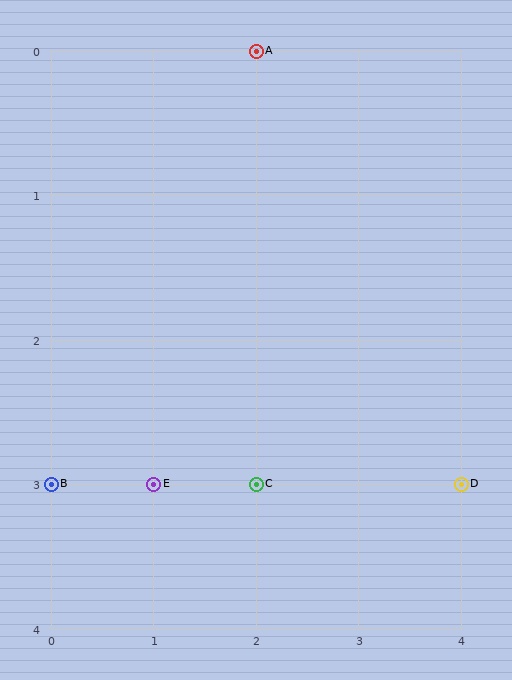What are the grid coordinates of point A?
Point A is at grid coordinates (2, 0).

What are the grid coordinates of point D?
Point D is at grid coordinates (4, 3).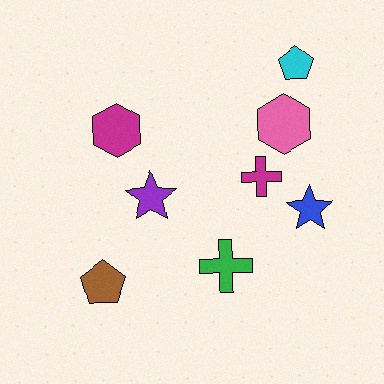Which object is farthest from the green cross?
The cyan pentagon is farthest from the green cross.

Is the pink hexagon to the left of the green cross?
No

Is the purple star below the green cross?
No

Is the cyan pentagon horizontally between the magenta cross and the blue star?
Yes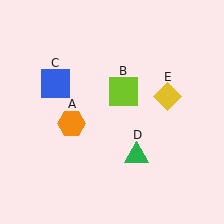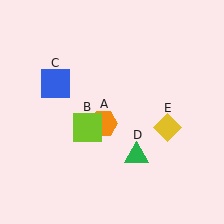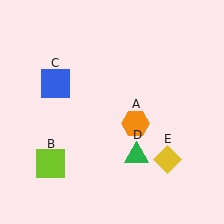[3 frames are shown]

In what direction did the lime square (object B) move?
The lime square (object B) moved down and to the left.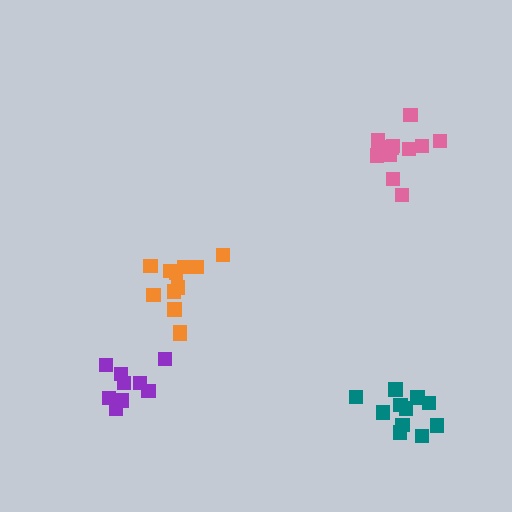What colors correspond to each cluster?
The clusters are colored: pink, orange, teal, purple.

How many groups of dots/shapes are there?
There are 4 groups.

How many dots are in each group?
Group 1: 11 dots, Group 2: 12 dots, Group 3: 11 dots, Group 4: 9 dots (43 total).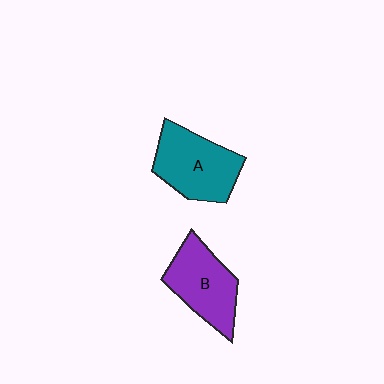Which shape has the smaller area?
Shape B (purple).